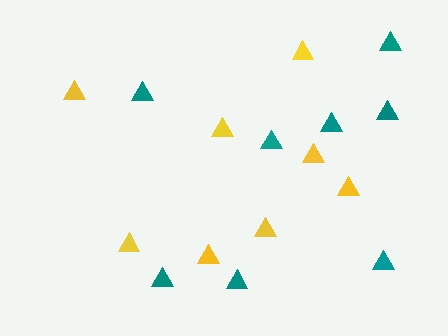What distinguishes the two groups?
There are 2 groups: one group of teal triangles (8) and one group of yellow triangles (8).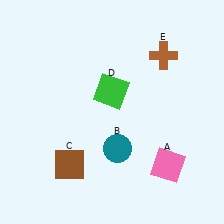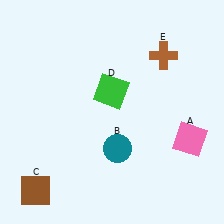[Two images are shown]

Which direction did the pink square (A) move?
The pink square (A) moved up.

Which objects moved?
The objects that moved are: the pink square (A), the brown square (C).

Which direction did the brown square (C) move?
The brown square (C) moved left.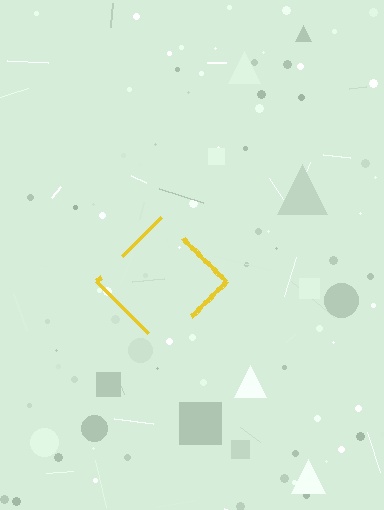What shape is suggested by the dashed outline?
The dashed outline suggests a diamond.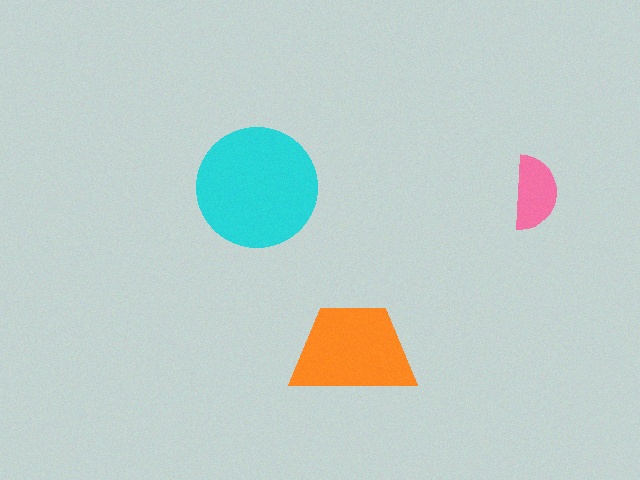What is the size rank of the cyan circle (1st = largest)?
1st.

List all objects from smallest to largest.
The pink semicircle, the orange trapezoid, the cyan circle.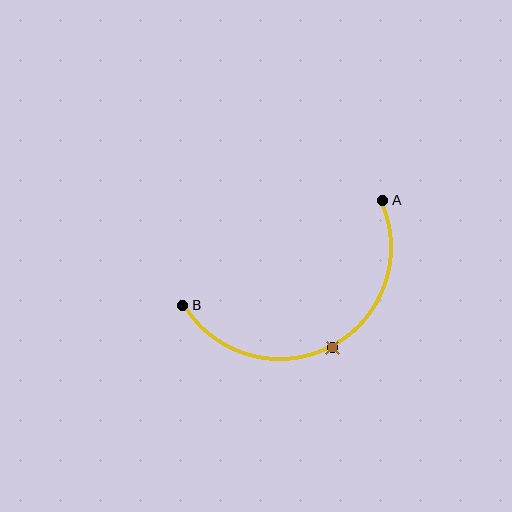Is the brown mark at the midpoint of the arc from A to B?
Yes. The brown mark lies on the arc at equal arc-length from both A and B — it is the arc midpoint.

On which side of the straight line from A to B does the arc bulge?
The arc bulges below the straight line connecting A and B.